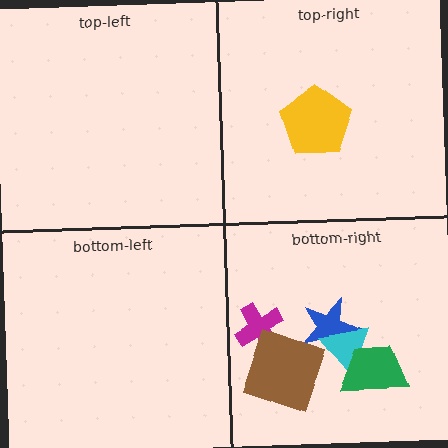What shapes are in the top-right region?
The yellow pentagon.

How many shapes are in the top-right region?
1.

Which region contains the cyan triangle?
The bottom-right region.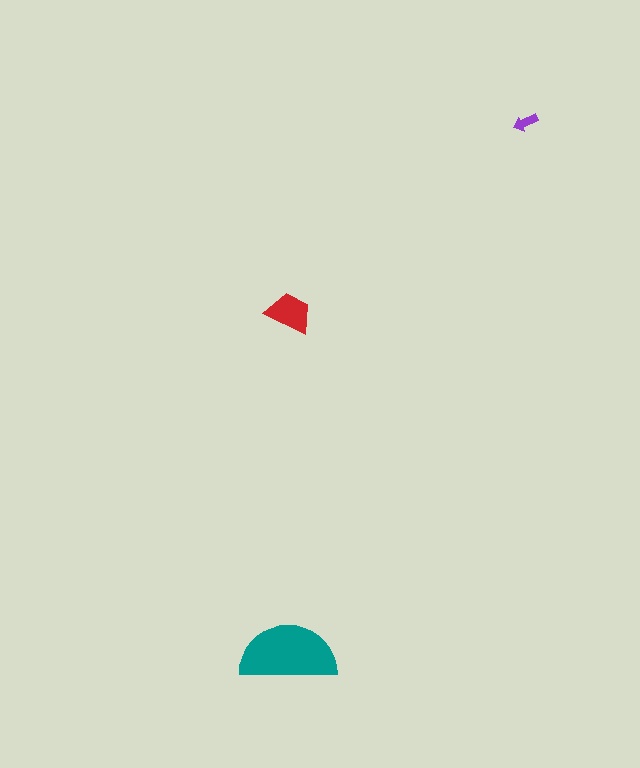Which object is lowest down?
The teal semicircle is bottommost.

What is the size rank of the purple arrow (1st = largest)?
3rd.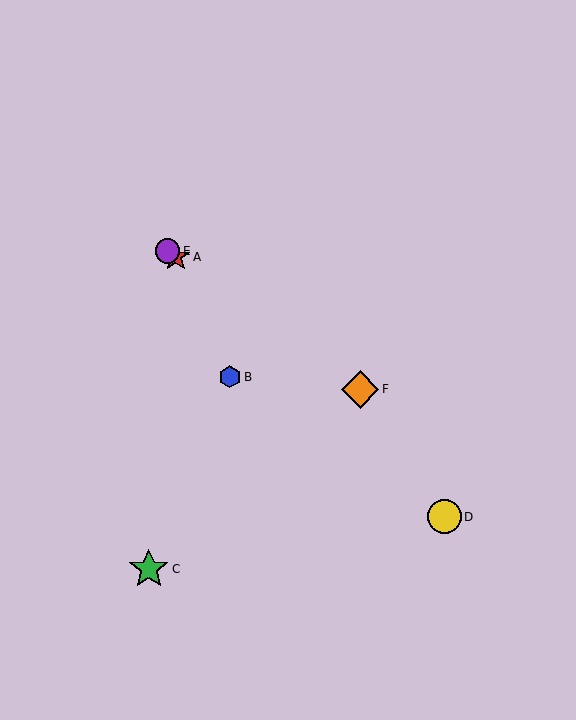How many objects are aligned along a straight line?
3 objects (A, E, F) are aligned along a straight line.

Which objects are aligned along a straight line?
Objects A, E, F are aligned along a straight line.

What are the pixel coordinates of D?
Object D is at (444, 517).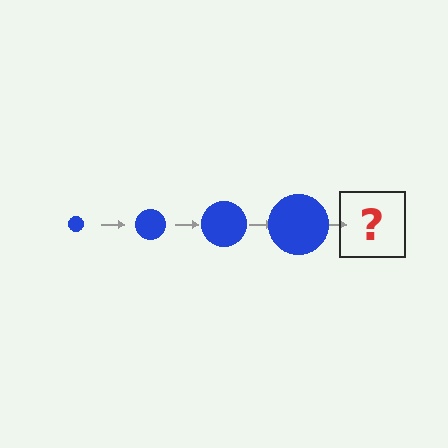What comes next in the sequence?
The next element should be a blue circle, larger than the previous one.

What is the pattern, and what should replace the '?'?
The pattern is that the circle gets progressively larger each step. The '?' should be a blue circle, larger than the previous one.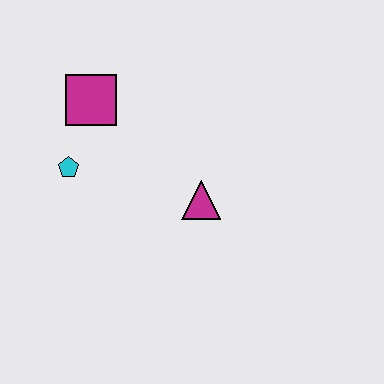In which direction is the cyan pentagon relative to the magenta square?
The cyan pentagon is below the magenta square.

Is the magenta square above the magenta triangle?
Yes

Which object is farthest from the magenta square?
The magenta triangle is farthest from the magenta square.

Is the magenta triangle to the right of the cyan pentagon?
Yes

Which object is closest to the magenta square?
The cyan pentagon is closest to the magenta square.